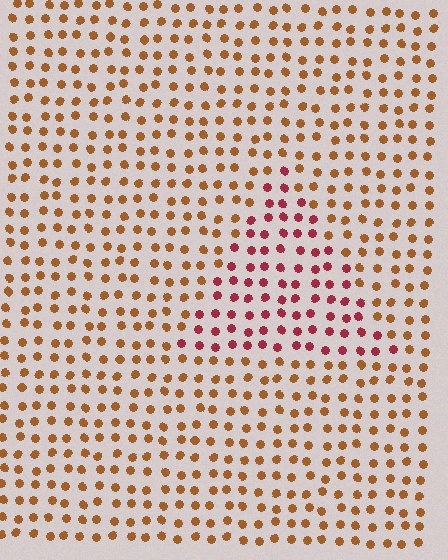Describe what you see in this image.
The image is filled with small brown elements in a uniform arrangement. A triangle-shaped region is visible where the elements are tinted to a slightly different hue, forming a subtle color boundary.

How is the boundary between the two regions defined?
The boundary is defined purely by a slight shift in hue (about 39 degrees). Spacing, size, and orientation are identical on both sides.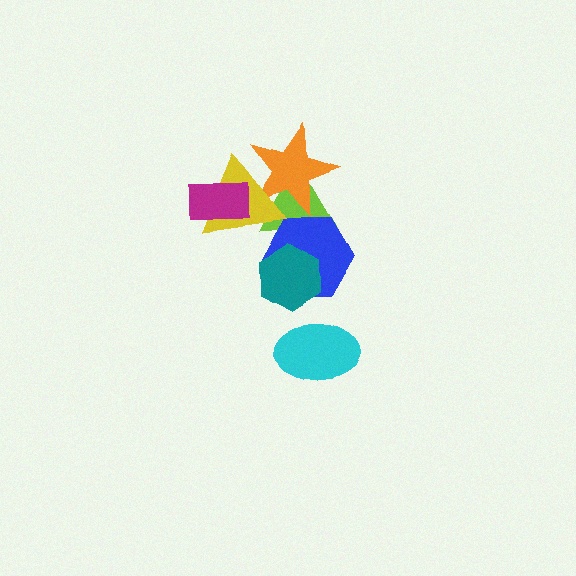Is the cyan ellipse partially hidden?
No, no other shape covers it.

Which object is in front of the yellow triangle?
The magenta rectangle is in front of the yellow triangle.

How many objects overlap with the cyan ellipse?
0 objects overlap with the cyan ellipse.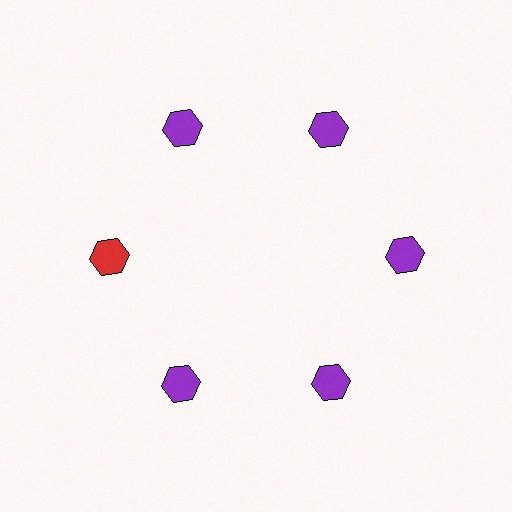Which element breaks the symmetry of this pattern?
The red hexagon at roughly the 9 o'clock position breaks the symmetry. All other shapes are purple hexagons.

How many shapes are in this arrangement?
There are 6 shapes arranged in a ring pattern.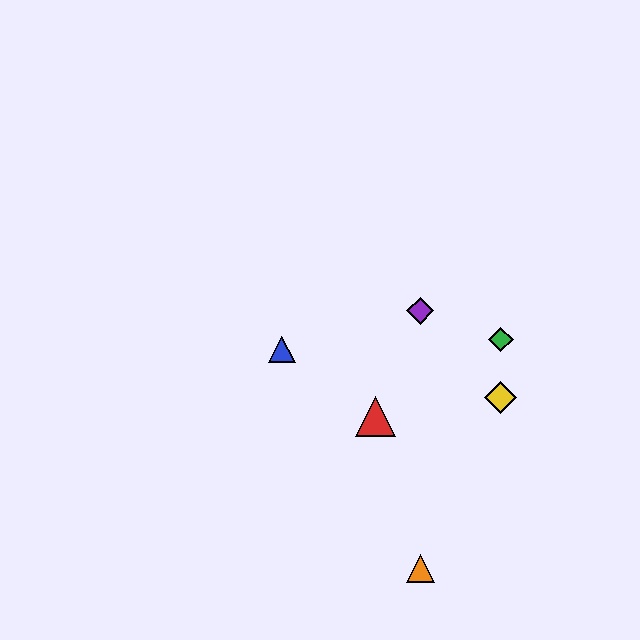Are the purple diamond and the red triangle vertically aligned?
No, the purple diamond is at x≈420 and the red triangle is at x≈375.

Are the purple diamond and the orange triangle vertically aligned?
Yes, both are at x≈420.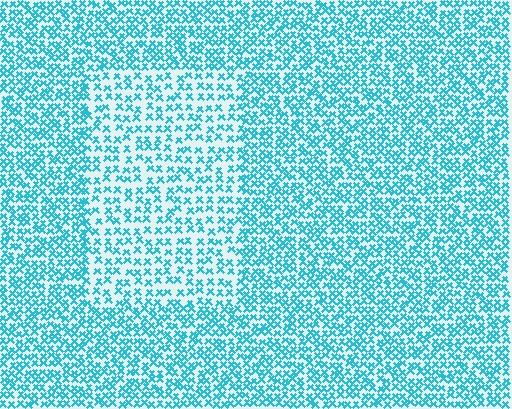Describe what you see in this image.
The image contains small cyan elements arranged at two different densities. A rectangle-shaped region is visible where the elements are less densely packed than the surrounding area.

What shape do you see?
I see a rectangle.